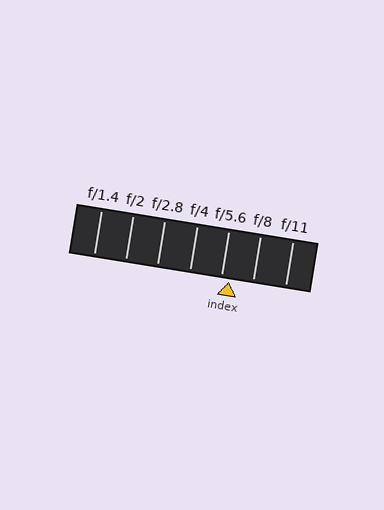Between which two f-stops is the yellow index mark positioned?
The index mark is between f/5.6 and f/8.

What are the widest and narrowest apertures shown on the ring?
The widest aperture shown is f/1.4 and the narrowest is f/11.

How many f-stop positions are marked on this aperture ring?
There are 7 f-stop positions marked.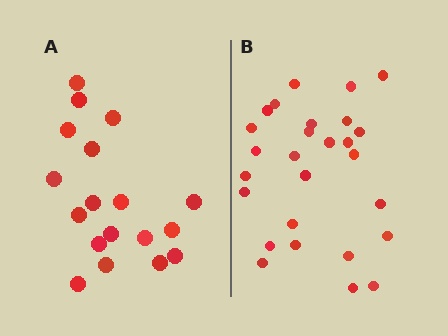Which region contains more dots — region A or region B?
Region B (the right region) has more dots.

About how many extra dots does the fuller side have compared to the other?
Region B has roughly 8 or so more dots than region A.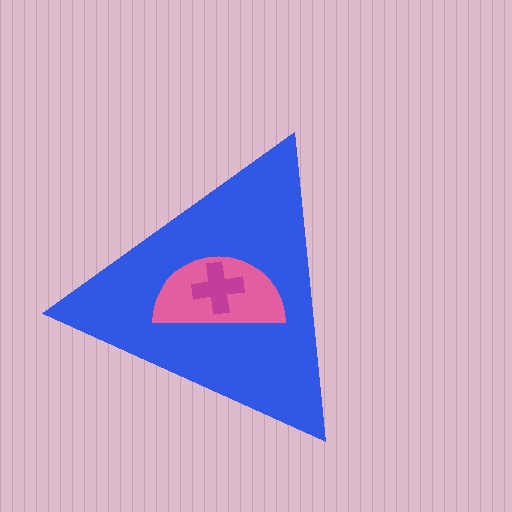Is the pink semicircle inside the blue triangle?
Yes.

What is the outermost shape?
The blue triangle.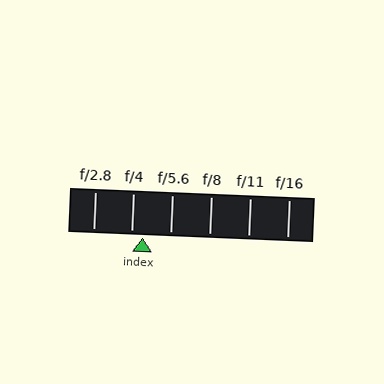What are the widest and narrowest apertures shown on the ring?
The widest aperture shown is f/2.8 and the narrowest is f/16.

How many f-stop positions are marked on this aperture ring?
There are 6 f-stop positions marked.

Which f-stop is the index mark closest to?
The index mark is closest to f/4.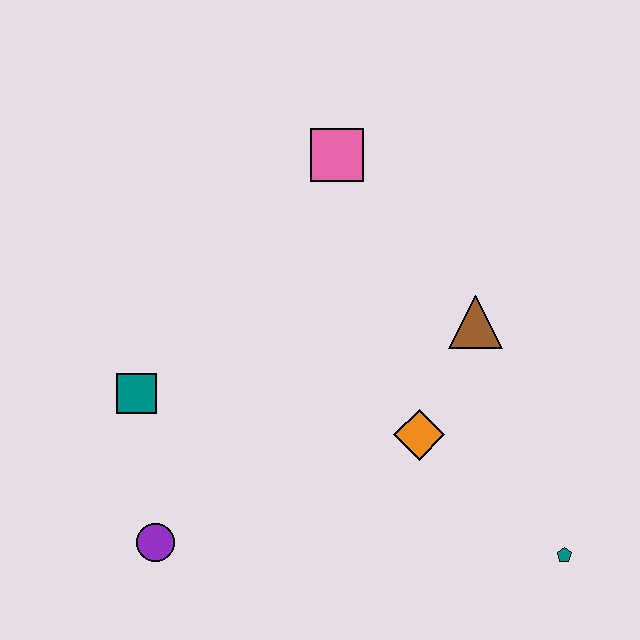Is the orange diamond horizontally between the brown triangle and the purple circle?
Yes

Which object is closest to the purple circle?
The teal square is closest to the purple circle.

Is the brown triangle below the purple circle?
No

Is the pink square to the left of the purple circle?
No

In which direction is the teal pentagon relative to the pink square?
The teal pentagon is below the pink square.